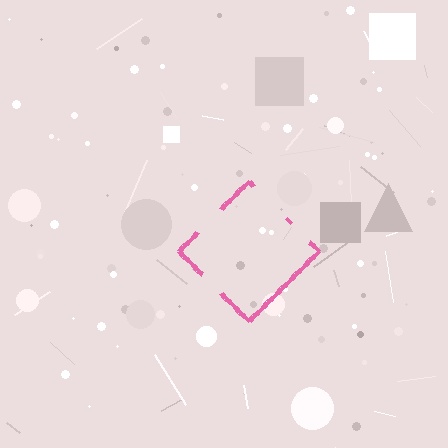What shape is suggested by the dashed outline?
The dashed outline suggests a diamond.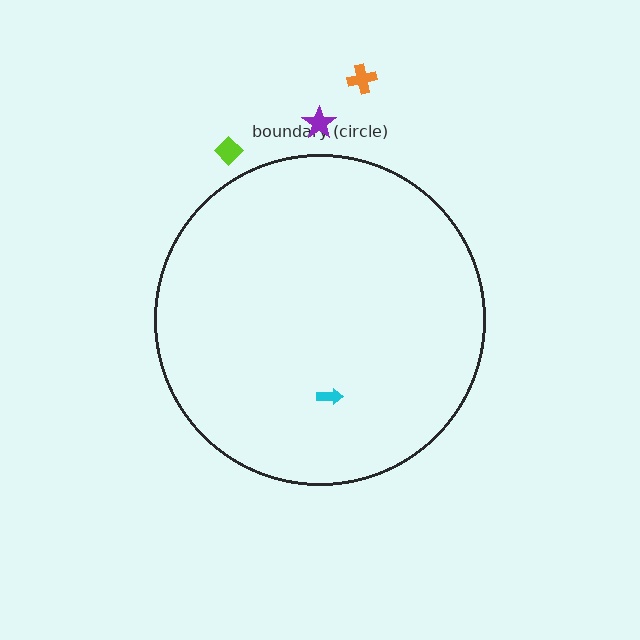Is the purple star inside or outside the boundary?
Outside.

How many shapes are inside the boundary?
1 inside, 3 outside.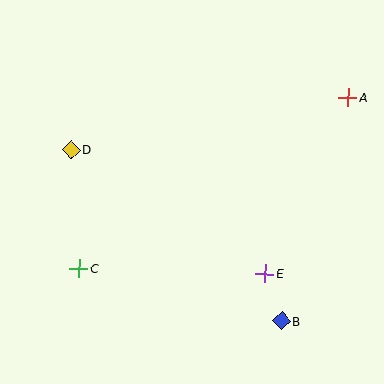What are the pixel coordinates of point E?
Point E is at (265, 273).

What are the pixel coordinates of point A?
Point A is at (348, 97).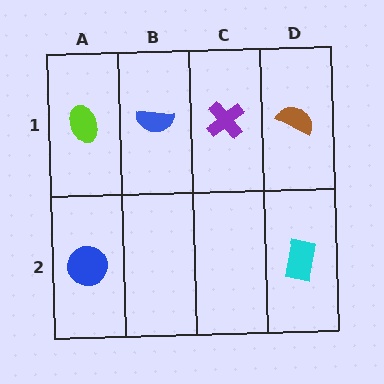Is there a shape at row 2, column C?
No, that cell is empty.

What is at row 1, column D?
A brown semicircle.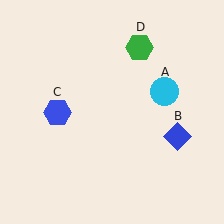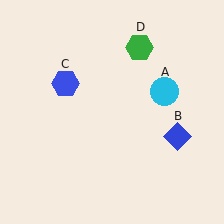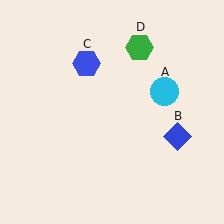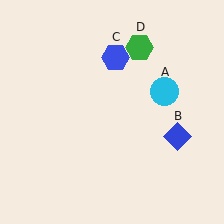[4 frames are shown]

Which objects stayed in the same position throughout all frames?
Cyan circle (object A) and blue diamond (object B) and green hexagon (object D) remained stationary.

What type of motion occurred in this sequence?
The blue hexagon (object C) rotated clockwise around the center of the scene.